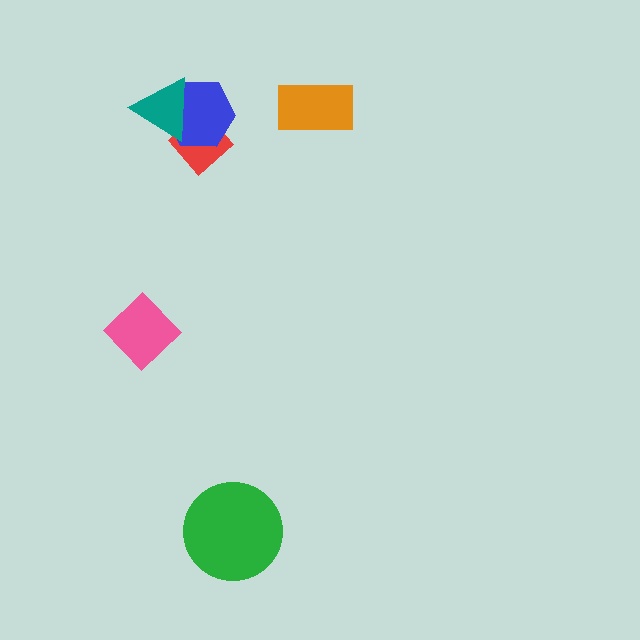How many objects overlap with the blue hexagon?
2 objects overlap with the blue hexagon.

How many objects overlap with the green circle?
0 objects overlap with the green circle.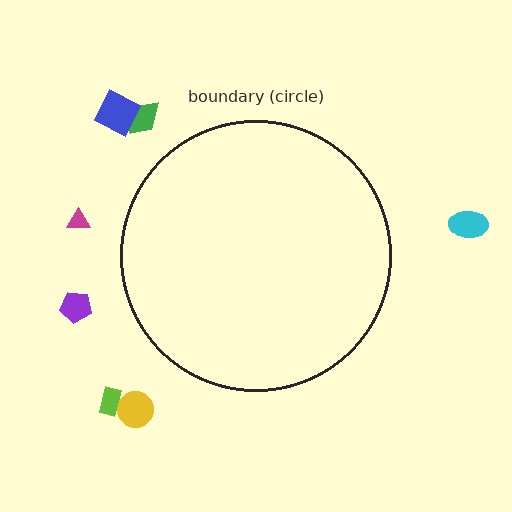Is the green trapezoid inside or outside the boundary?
Outside.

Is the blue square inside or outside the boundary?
Outside.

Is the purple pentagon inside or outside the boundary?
Outside.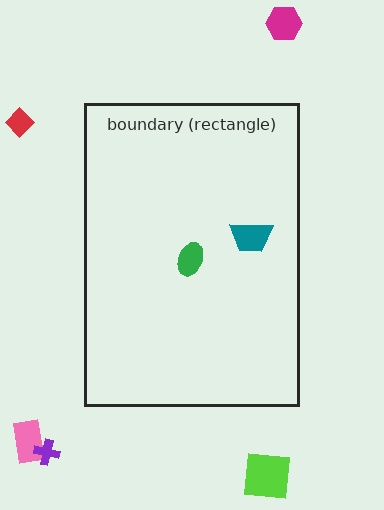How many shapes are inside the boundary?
2 inside, 5 outside.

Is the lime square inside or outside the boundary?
Outside.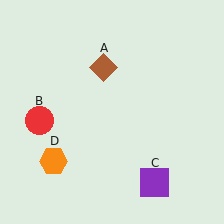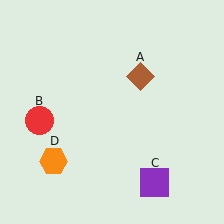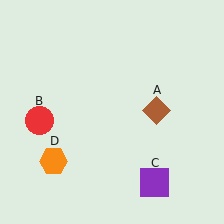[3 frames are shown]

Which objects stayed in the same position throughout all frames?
Red circle (object B) and purple square (object C) and orange hexagon (object D) remained stationary.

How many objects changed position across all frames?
1 object changed position: brown diamond (object A).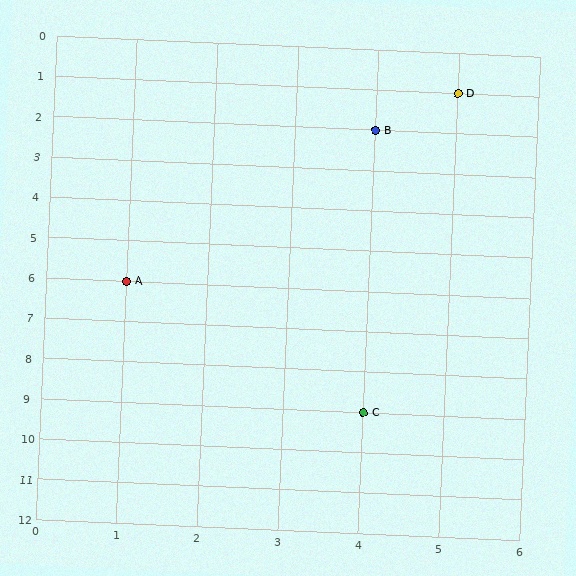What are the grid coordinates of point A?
Point A is at grid coordinates (1, 6).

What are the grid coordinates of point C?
Point C is at grid coordinates (4, 9).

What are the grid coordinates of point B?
Point B is at grid coordinates (4, 2).